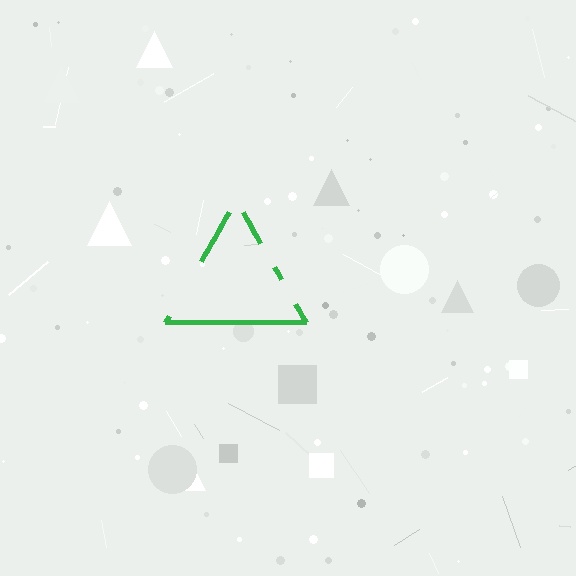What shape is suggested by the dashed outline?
The dashed outline suggests a triangle.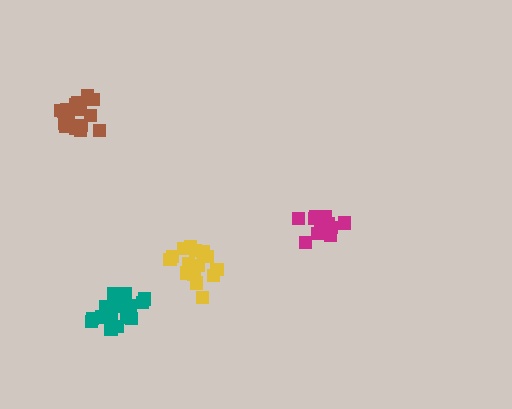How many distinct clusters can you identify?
There are 4 distinct clusters.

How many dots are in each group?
Group 1: 20 dots, Group 2: 16 dots, Group 3: 15 dots, Group 4: 20 dots (71 total).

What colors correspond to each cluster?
The clusters are colored: brown, yellow, magenta, teal.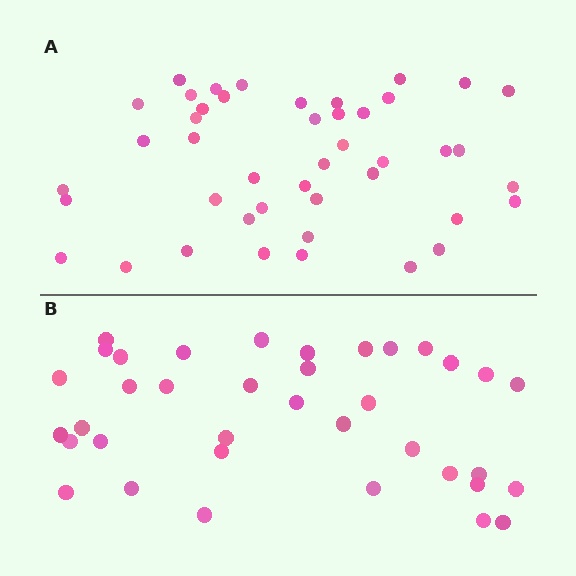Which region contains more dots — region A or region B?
Region A (the top region) has more dots.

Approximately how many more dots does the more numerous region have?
Region A has roughly 8 or so more dots than region B.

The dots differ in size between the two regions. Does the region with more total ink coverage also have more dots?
No. Region B has more total ink coverage because its dots are larger, but region A actually contains more individual dots. Total area can be misleading — the number of items is what matters here.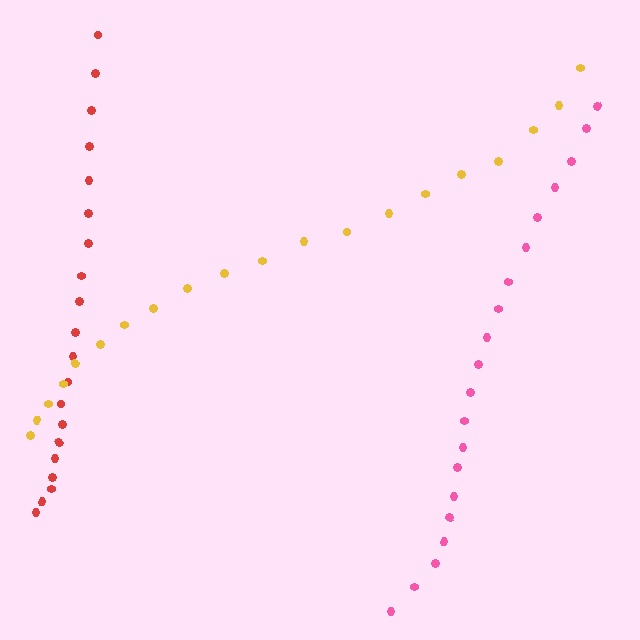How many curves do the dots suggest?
There are 3 distinct paths.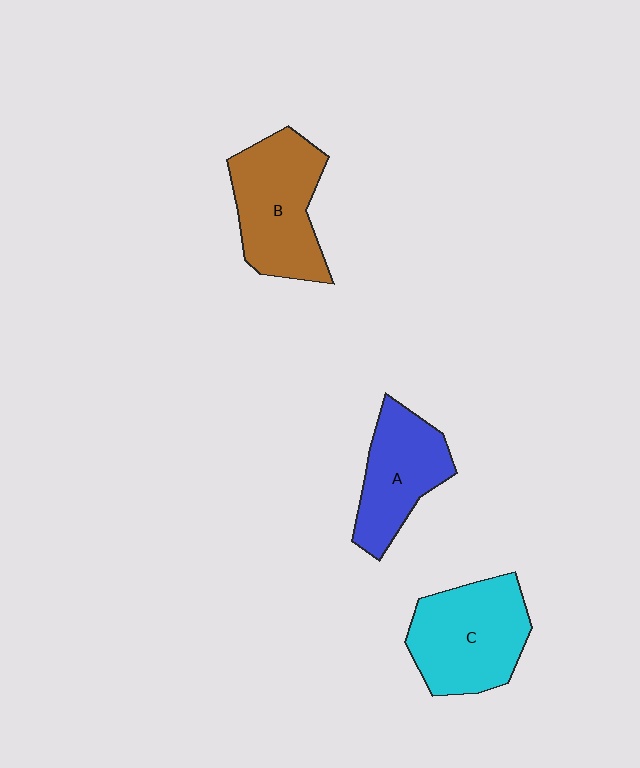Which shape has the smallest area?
Shape A (blue).